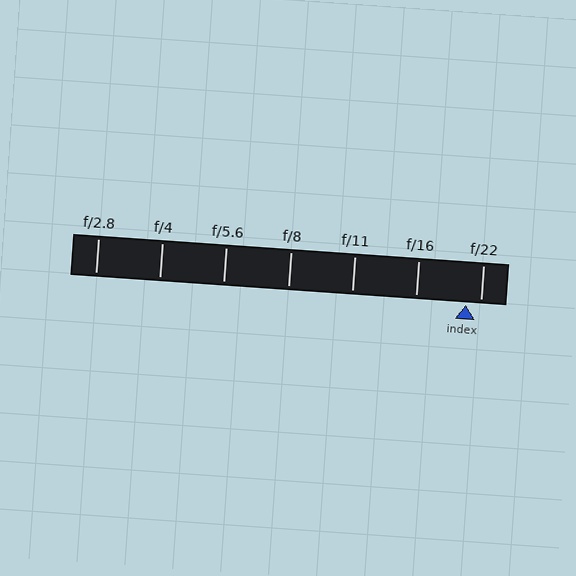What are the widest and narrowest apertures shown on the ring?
The widest aperture shown is f/2.8 and the narrowest is f/22.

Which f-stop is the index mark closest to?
The index mark is closest to f/22.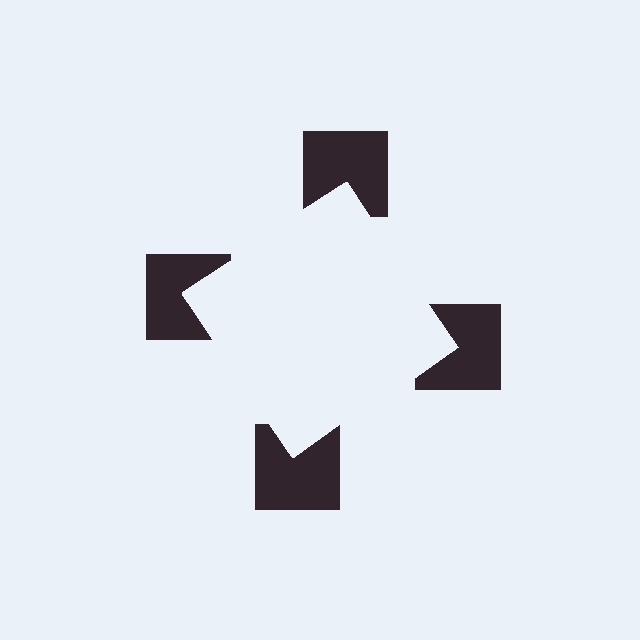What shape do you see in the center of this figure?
An illusory square — its edges are inferred from the aligned wedge cuts in the notched squares, not physically drawn.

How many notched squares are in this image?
There are 4 — one at each vertex of the illusory square.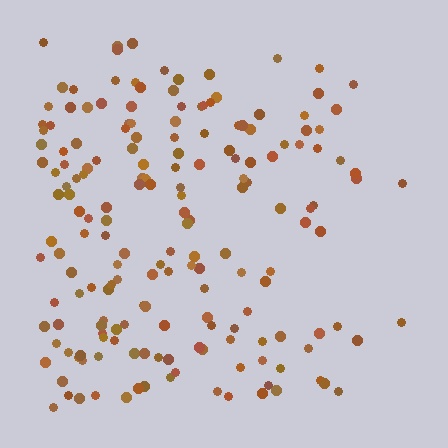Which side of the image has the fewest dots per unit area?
The right.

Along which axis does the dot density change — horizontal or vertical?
Horizontal.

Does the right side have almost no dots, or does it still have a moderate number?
Still a moderate number, just noticeably fewer than the left.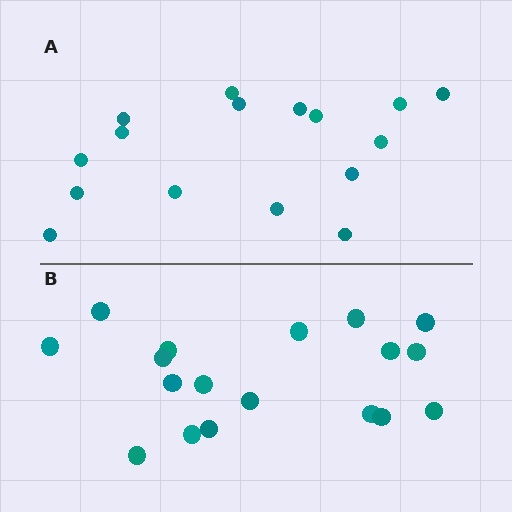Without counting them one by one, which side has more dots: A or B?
Region B (the bottom region) has more dots.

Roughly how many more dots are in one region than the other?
Region B has just a few more — roughly 2 or 3 more dots than region A.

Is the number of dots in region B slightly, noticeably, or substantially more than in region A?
Region B has only slightly more — the two regions are fairly close. The ratio is roughly 1.1 to 1.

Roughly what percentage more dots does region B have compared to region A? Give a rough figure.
About 10% more.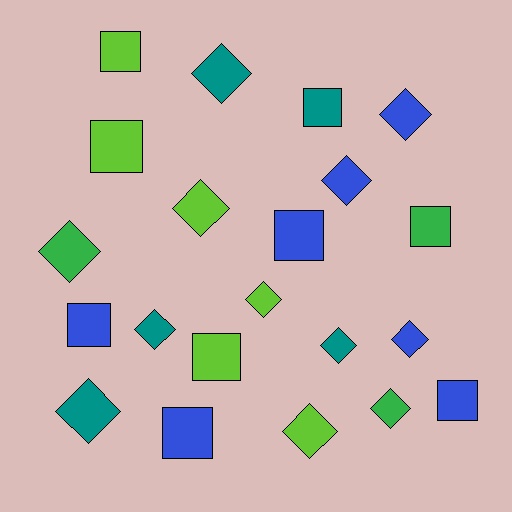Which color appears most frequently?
Blue, with 7 objects.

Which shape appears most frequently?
Diamond, with 12 objects.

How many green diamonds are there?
There are 2 green diamonds.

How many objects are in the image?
There are 21 objects.